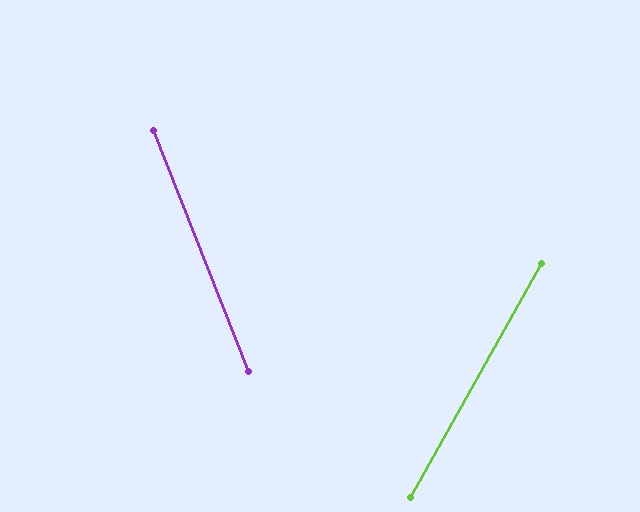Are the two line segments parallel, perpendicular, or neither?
Neither parallel nor perpendicular — they differ by about 51°.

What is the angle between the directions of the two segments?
Approximately 51 degrees.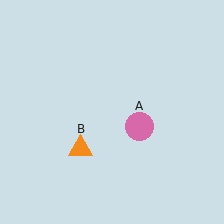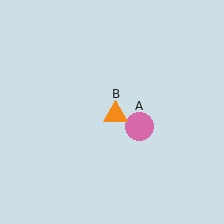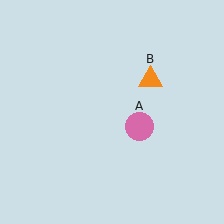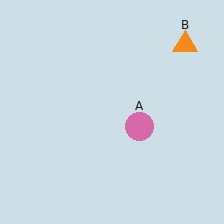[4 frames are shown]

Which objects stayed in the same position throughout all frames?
Pink circle (object A) remained stationary.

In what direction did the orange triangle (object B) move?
The orange triangle (object B) moved up and to the right.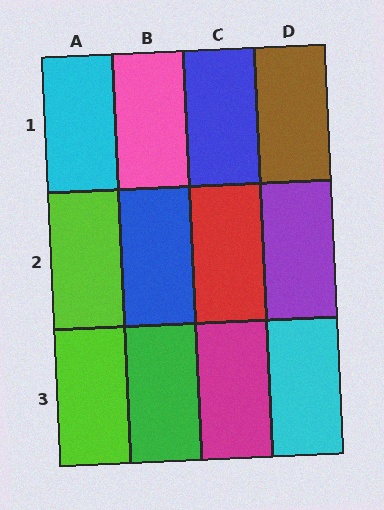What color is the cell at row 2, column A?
Lime.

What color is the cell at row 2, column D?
Purple.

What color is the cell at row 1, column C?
Blue.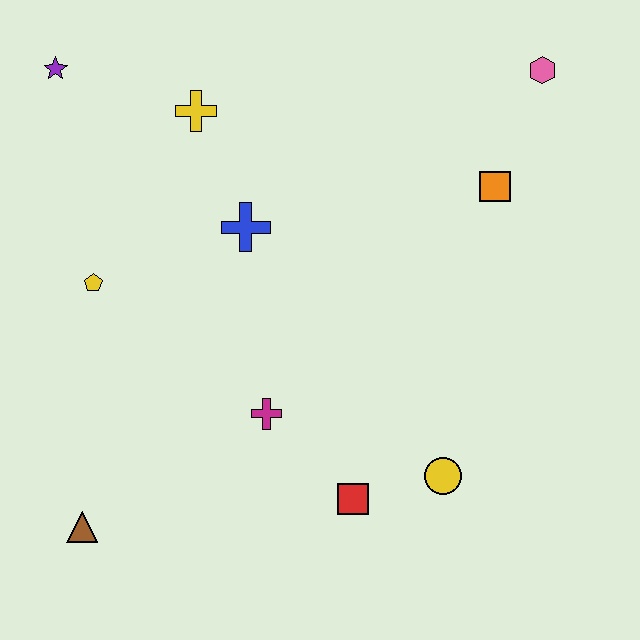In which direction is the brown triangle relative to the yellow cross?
The brown triangle is below the yellow cross.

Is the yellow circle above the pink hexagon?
No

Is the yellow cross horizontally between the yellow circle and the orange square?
No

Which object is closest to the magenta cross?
The red square is closest to the magenta cross.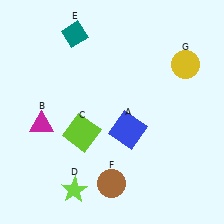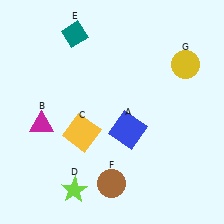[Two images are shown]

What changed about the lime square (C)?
In Image 1, C is lime. In Image 2, it changed to yellow.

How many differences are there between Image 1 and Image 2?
There is 1 difference between the two images.